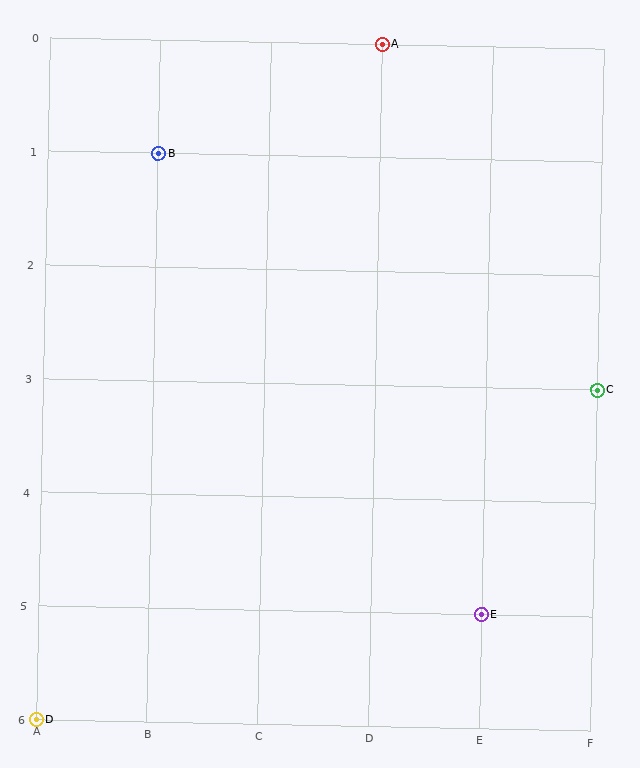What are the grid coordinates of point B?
Point B is at grid coordinates (B, 1).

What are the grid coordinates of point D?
Point D is at grid coordinates (A, 6).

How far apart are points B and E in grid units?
Points B and E are 3 columns and 4 rows apart (about 5.0 grid units diagonally).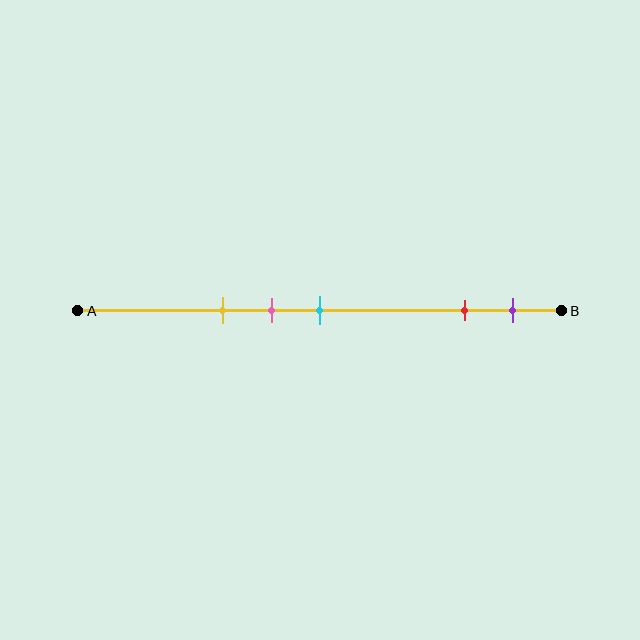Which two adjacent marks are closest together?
The pink and cyan marks are the closest adjacent pair.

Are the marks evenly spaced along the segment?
No, the marks are not evenly spaced.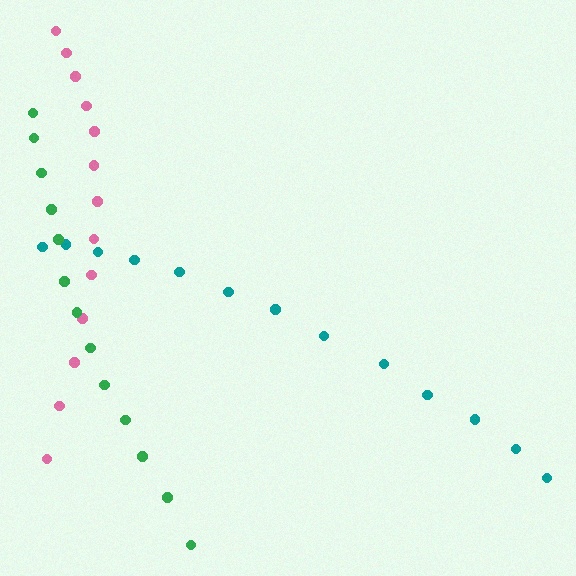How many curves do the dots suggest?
There are 3 distinct paths.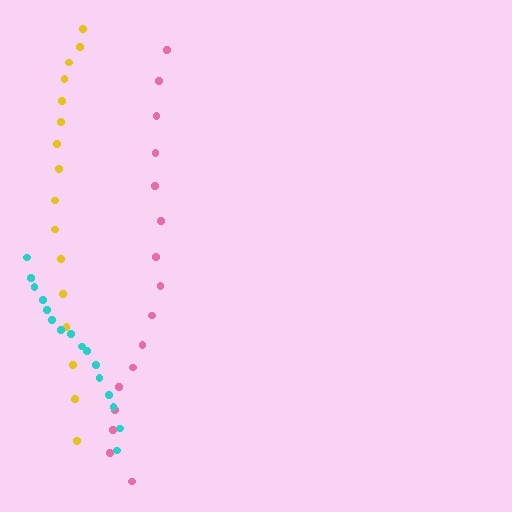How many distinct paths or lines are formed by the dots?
There are 3 distinct paths.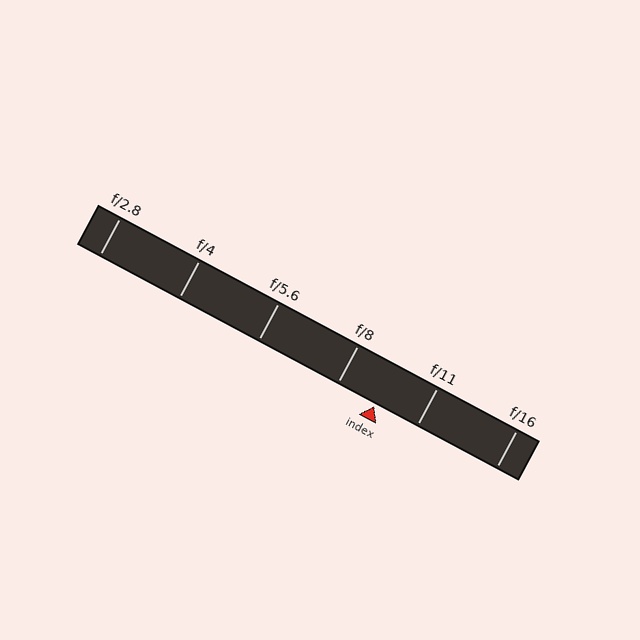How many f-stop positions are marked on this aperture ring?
There are 6 f-stop positions marked.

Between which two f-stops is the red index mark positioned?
The index mark is between f/8 and f/11.